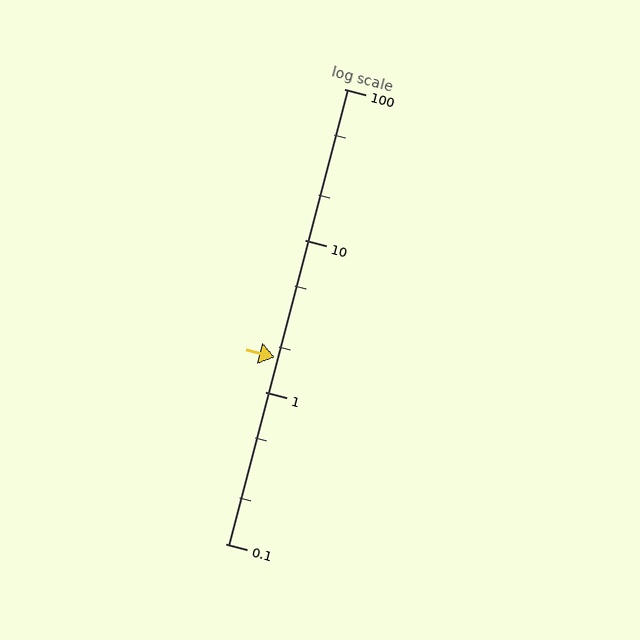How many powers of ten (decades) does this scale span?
The scale spans 3 decades, from 0.1 to 100.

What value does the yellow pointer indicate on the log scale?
The pointer indicates approximately 1.7.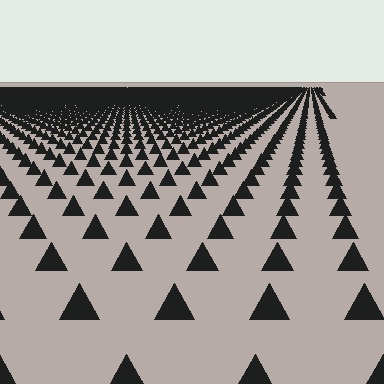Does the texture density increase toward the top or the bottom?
Density increases toward the top.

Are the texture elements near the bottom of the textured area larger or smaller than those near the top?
Larger. Near the bottom, elements are closer to the viewer and appear at a bigger on-screen size.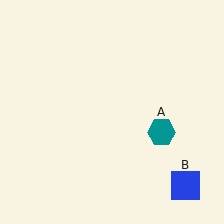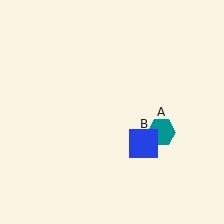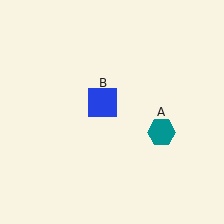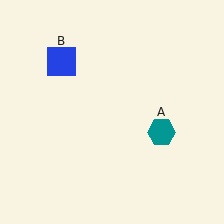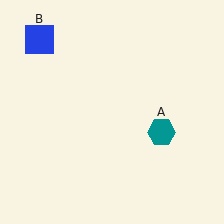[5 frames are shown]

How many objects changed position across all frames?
1 object changed position: blue square (object B).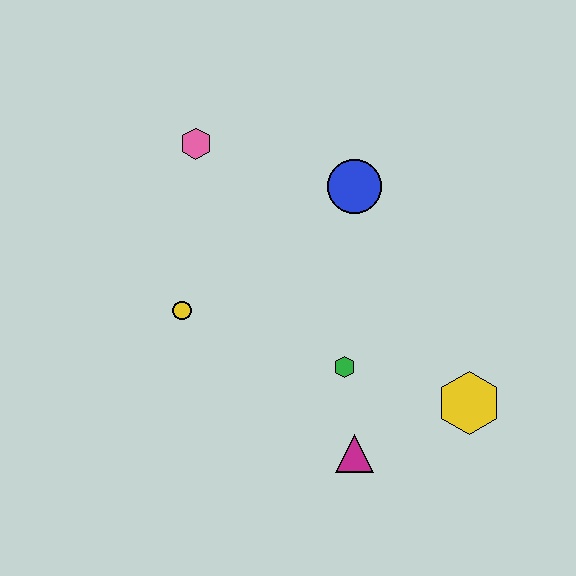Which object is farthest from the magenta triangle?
The pink hexagon is farthest from the magenta triangle.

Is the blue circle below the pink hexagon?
Yes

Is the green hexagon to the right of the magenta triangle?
No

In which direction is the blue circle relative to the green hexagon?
The blue circle is above the green hexagon.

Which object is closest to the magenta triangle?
The green hexagon is closest to the magenta triangle.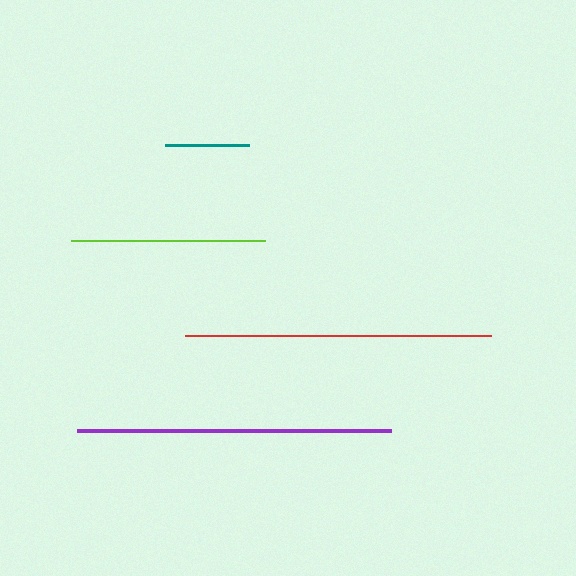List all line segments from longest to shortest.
From longest to shortest: purple, red, lime, teal.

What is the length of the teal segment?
The teal segment is approximately 83 pixels long.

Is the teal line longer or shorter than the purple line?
The purple line is longer than the teal line.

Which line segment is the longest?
The purple line is the longest at approximately 313 pixels.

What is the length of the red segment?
The red segment is approximately 306 pixels long.